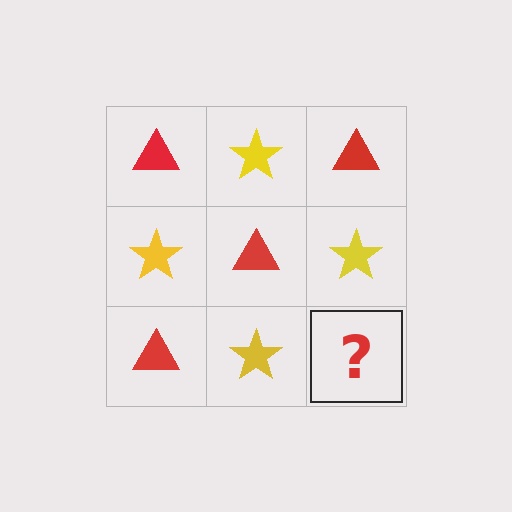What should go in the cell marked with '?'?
The missing cell should contain a red triangle.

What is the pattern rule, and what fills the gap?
The rule is that it alternates red triangle and yellow star in a checkerboard pattern. The gap should be filled with a red triangle.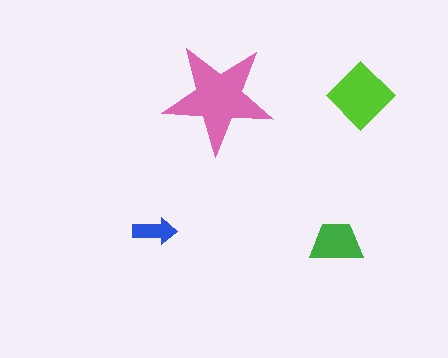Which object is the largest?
The pink star.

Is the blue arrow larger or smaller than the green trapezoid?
Smaller.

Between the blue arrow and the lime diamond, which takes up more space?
The lime diamond.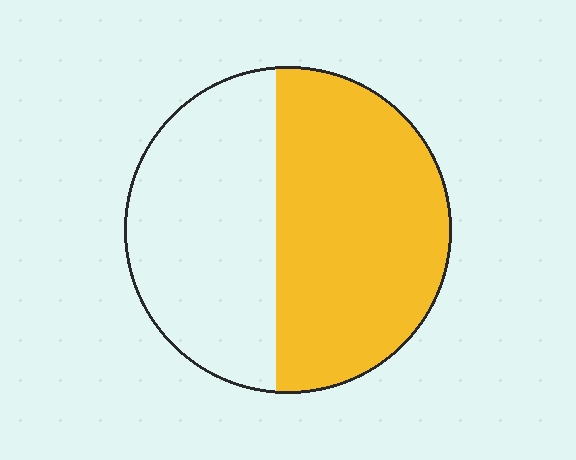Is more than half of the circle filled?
Yes.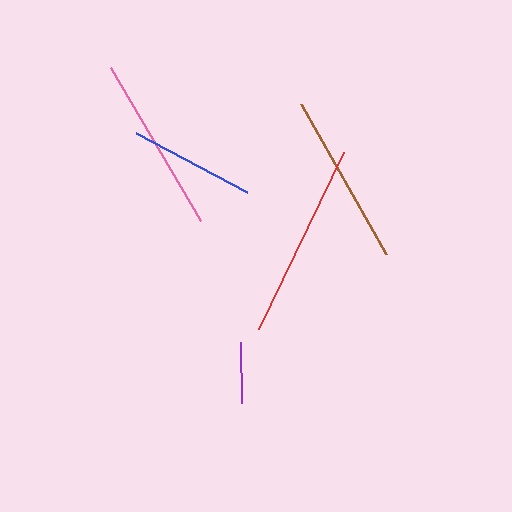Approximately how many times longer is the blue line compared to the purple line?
The blue line is approximately 2.0 times the length of the purple line.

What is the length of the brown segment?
The brown segment is approximately 172 pixels long.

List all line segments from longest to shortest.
From longest to shortest: red, pink, brown, blue, purple.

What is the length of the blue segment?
The blue segment is approximately 125 pixels long.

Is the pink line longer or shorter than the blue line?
The pink line is longer than the blue line.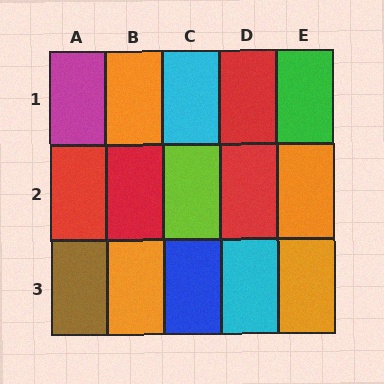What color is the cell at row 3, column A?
Brown.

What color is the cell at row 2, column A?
Red.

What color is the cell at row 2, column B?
Red.